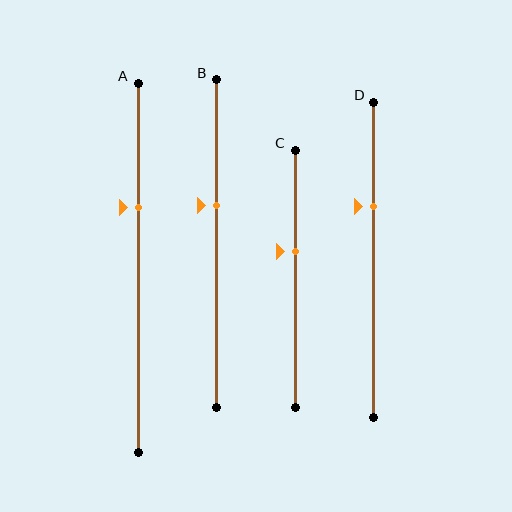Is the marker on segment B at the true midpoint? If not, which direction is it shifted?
No, the marker on segment B is shifted upward by about 12% of the segment length.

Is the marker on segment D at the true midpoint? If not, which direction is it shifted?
No, the marker on segment D is shifted upward by about 17% of the segment length.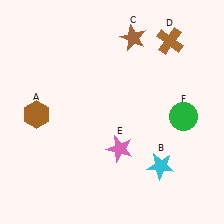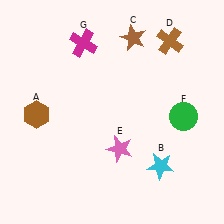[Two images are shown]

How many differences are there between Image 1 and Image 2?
There is 1 difference between the two images.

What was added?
A magenta cross (G) was added in Image 2.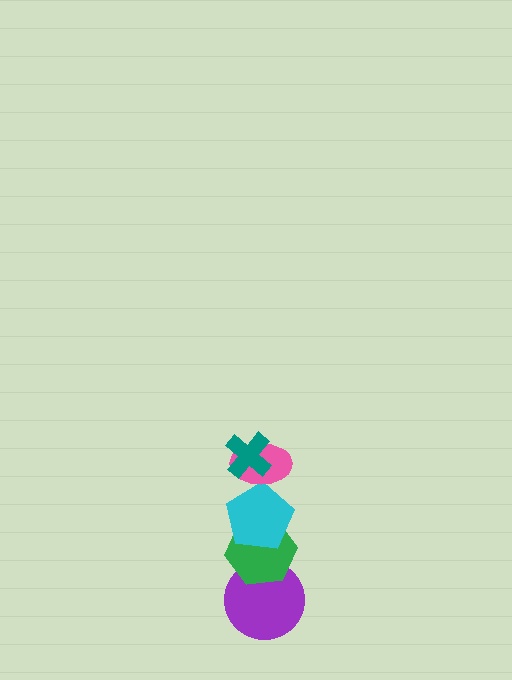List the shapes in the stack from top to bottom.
From top to bottom: the teal cross, the pink ellipse, the cyan pentagon, the green hexagon, the purple circle.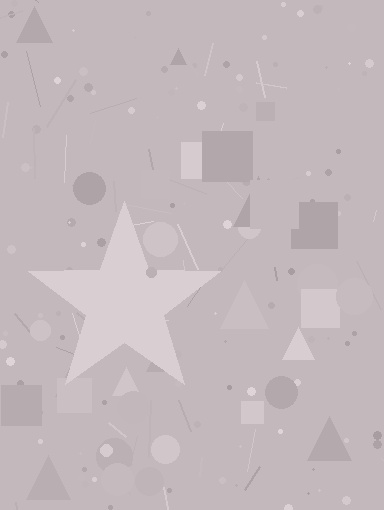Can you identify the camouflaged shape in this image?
The camouflaged shape is a star.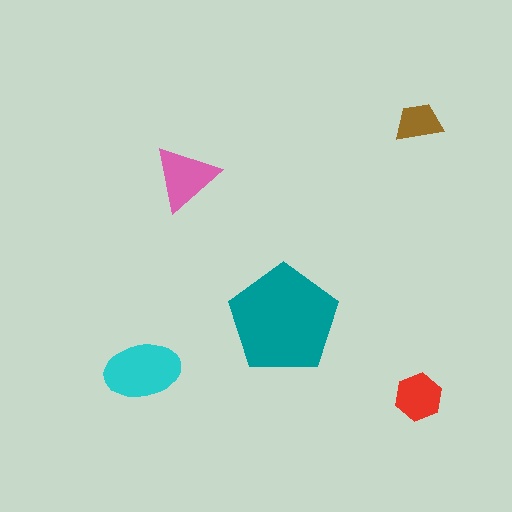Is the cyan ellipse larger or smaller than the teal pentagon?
Smaller.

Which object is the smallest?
The brown trapezoid.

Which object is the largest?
The teal pentagon.